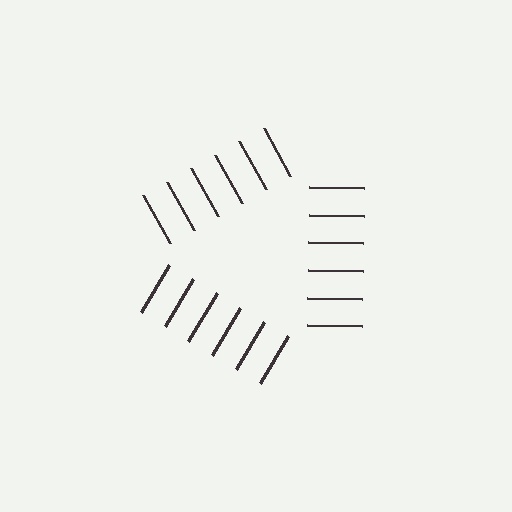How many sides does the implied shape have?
3 sides — the line-ends trace a triangle.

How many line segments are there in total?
18 — 6 along each of the 3 edges.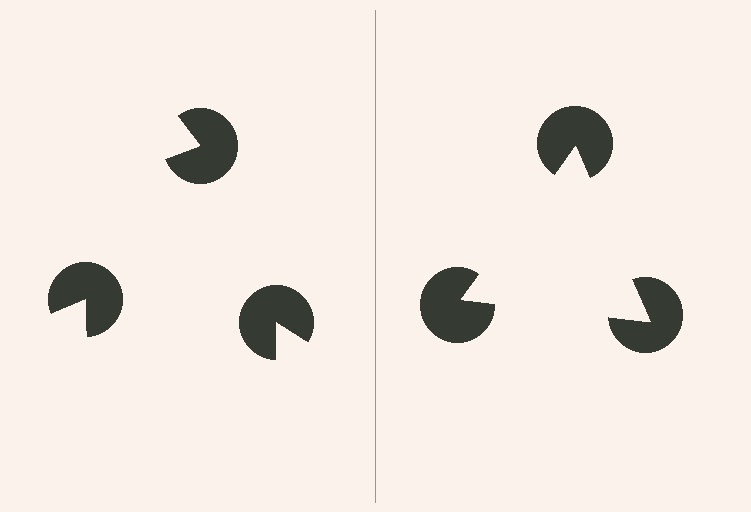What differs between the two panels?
The pac-man discs are positioned identically on both sides; only the wedge orientations differ. On the right they align to a triangle; on the left they are misaligned.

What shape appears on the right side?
An illusory triangle.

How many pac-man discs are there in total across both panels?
6 — 3 on each side.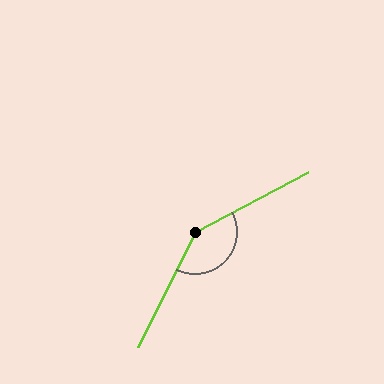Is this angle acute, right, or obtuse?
It is obtuse.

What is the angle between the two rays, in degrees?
Approximately 144 degrees.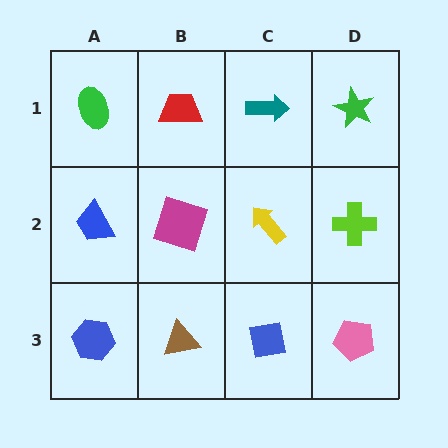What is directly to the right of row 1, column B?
A teal arrow.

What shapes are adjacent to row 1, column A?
A blue trapezoid (row 2, column A), a red trapezoid (row 1, column B).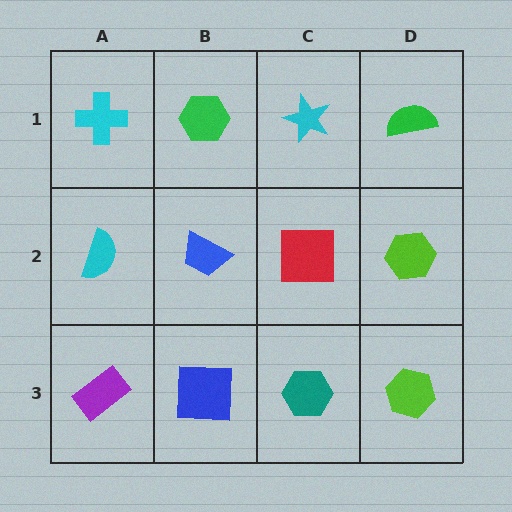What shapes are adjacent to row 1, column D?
A lime hexagon (row 2, column D), a cyan star (row 1, column C).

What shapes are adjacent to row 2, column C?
A cyan star (row 1, column C), a teal hexagon (row 3, column C), a blue trapezoid (row 2, column B), a lime hexagon (row 2, column D).